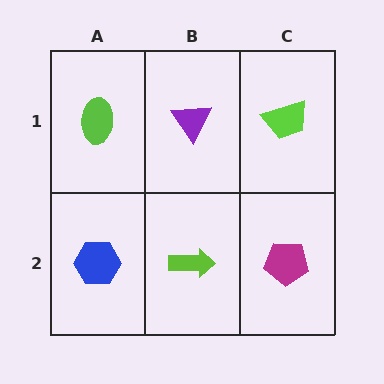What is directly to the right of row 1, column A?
A purple triangle.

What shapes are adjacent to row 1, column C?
A magenta pentagon (row 2, column C), a purple triangle (row 1, column B).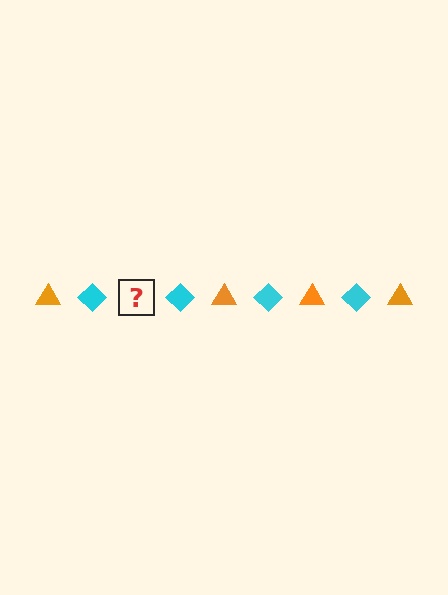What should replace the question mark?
The question mark should be replaced with an orange triangle.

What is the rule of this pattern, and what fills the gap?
The rule is that the pattern alternates between orange triangle and cyan diamond. The gap should be filled with an orange triangle.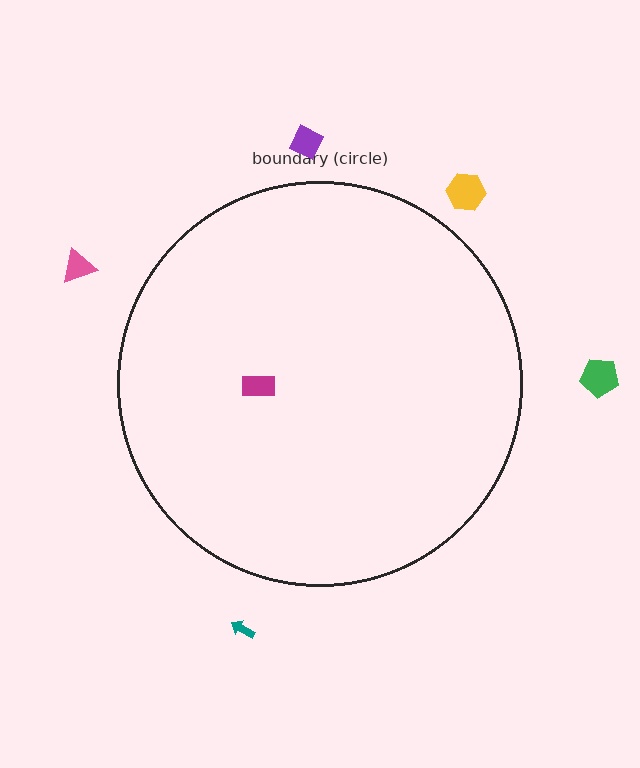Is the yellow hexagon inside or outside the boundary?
Outside.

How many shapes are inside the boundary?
1 inside, 5 outside.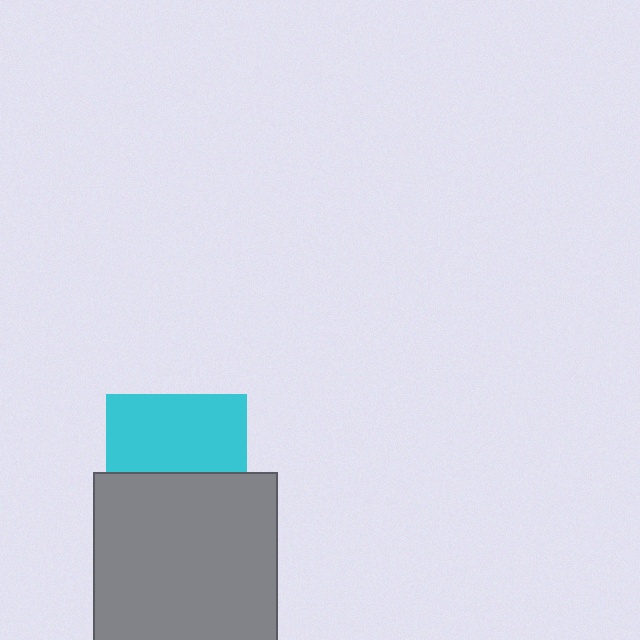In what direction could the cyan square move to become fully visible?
The cyan square could move up. That would shift it out from behind the gray square entirely.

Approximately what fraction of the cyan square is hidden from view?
Roughly 45% of the cyan square is hidden behind the gray square.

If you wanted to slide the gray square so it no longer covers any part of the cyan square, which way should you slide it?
Slide it down — that is the most direct way to separate the two shapes.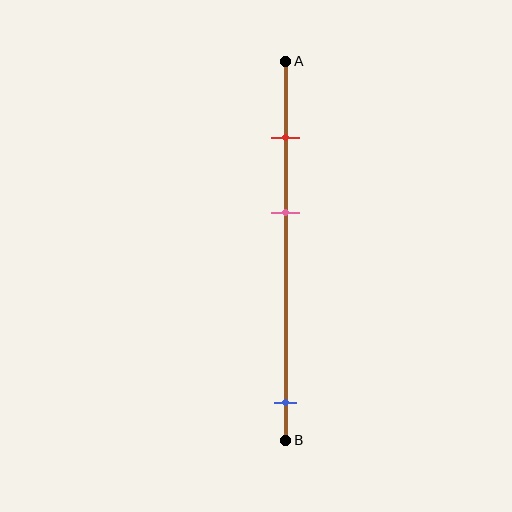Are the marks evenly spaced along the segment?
No, the marks are not evenly spaced.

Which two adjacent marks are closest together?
The red and pink marks are the closest adjacent pair.